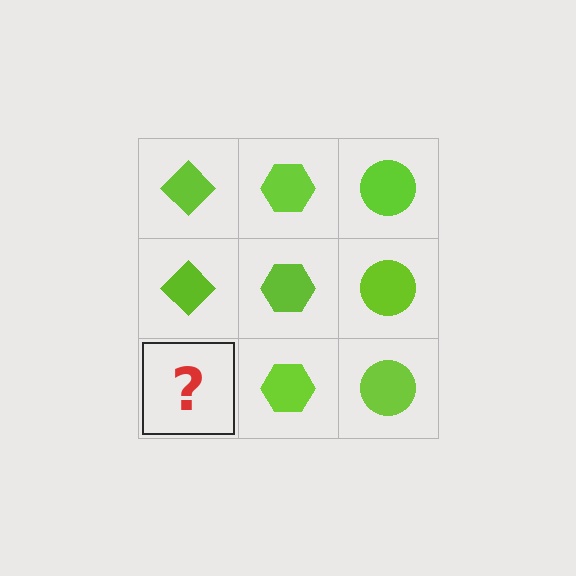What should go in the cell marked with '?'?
The missing cell should contain a lime diamond.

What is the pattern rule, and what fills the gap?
The rule is that each column has a consistent shape. The gap should be filled with a lime diamond.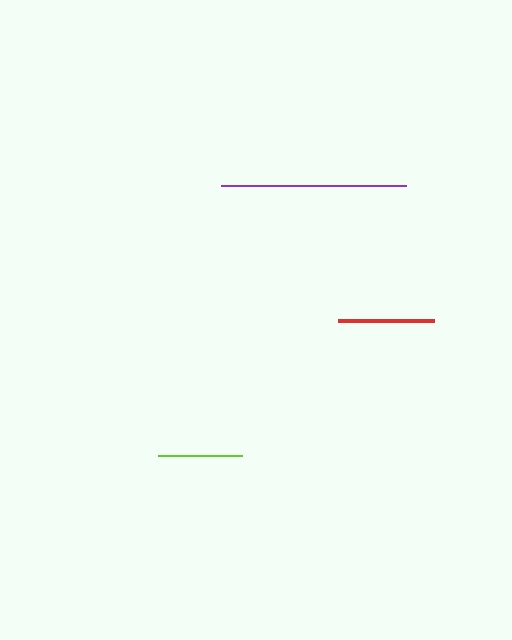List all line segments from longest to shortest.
From longest to shortest: purple, red, lime.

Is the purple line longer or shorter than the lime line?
The purple line is longer than the lime line.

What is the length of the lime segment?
The lime segment is approximately 84 pixels long.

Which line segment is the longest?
The purple line is the longest at approximately 184 pixels.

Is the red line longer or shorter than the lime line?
The red line is longer than the lime line.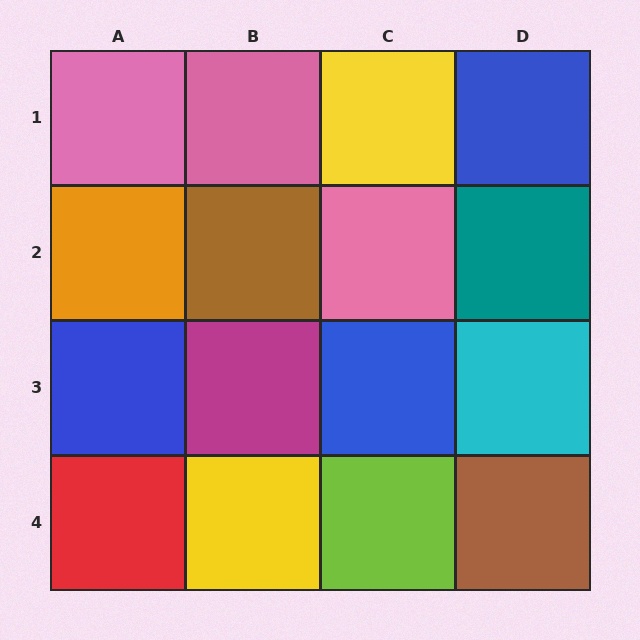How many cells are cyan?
1 cell is cyan.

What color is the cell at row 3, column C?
Blue.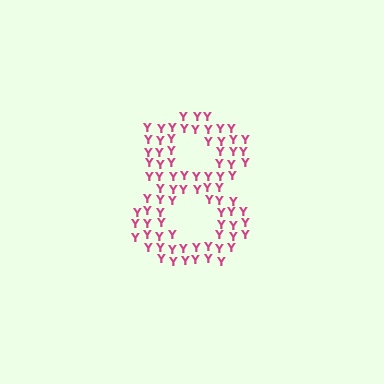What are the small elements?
The small elements are letter Y's.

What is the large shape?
The large shape is the digit 8.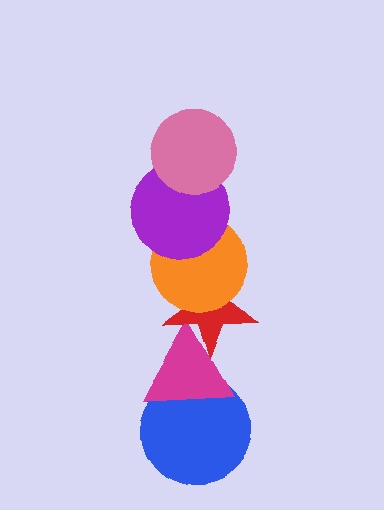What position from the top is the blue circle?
The blue circle is 6th from the top.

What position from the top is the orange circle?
The orange circle is 3rd from the top.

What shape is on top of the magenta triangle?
The red star is on top of the magenta triangle.